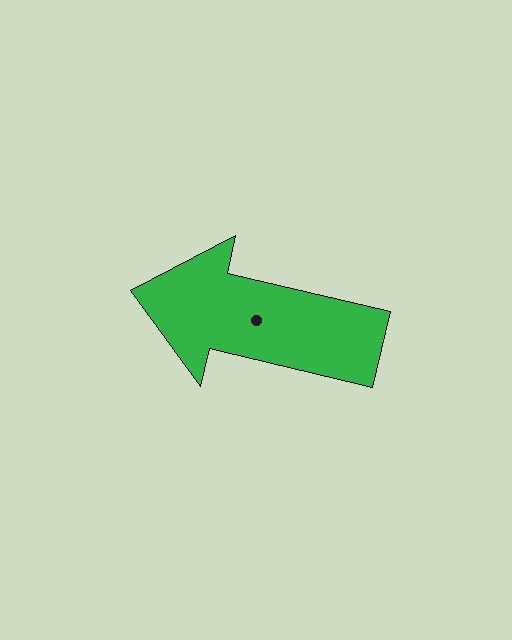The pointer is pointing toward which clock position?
Roughly 9 o'clock.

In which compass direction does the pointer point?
West.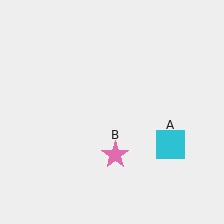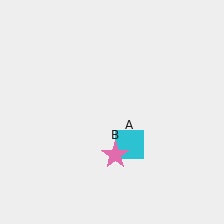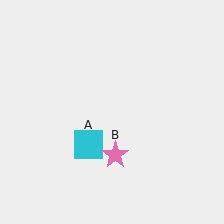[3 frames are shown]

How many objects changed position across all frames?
1 object changed position: cyan square (object A).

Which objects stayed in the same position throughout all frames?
Pink star (object B) remained stationary.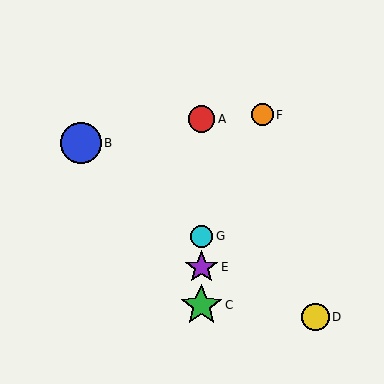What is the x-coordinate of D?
Object D is at x≈315.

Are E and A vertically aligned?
Yes, both are at x≈201.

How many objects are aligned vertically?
4 objects (A, C, E, G) are aligned vertically.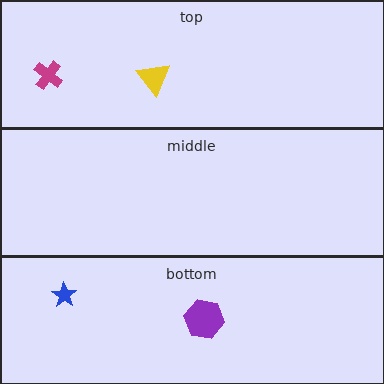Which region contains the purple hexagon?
The bottom region.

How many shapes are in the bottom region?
2.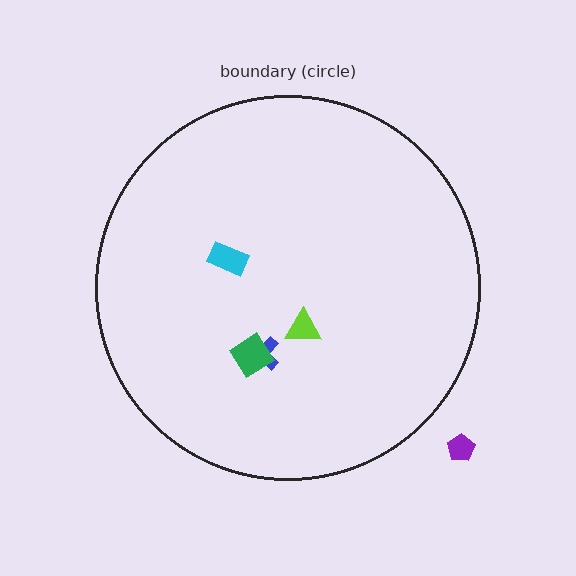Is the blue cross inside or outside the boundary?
Inside.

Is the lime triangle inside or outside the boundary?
Inside.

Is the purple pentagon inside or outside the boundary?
Outside.